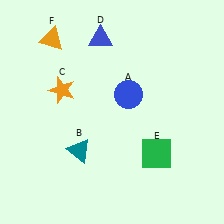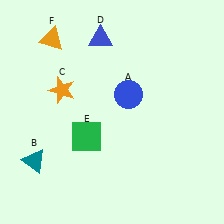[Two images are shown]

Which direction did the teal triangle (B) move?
The teal triangle (B) moved left.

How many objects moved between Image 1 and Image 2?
2 objects moved between the two images.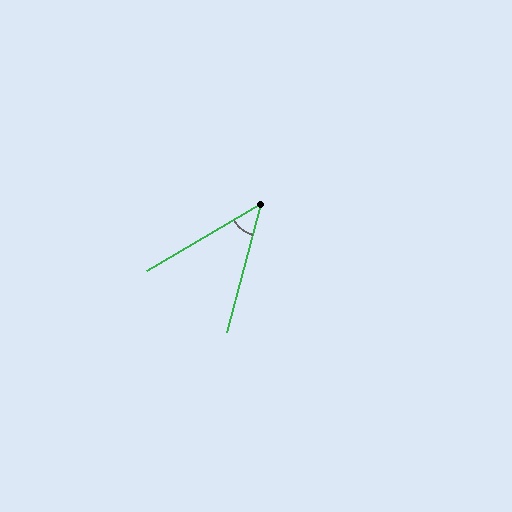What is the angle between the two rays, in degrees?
Approximately 45 degrees.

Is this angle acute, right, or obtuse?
It is acute.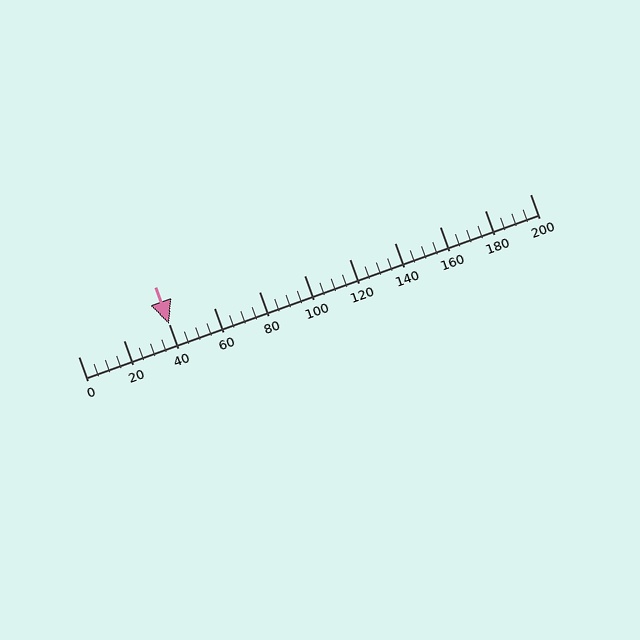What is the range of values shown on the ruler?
The ruler shows values from 0 to 200.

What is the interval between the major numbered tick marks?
The major tick marks are spaced 20 units apart.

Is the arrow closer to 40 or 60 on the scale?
The arrow is closer to 40.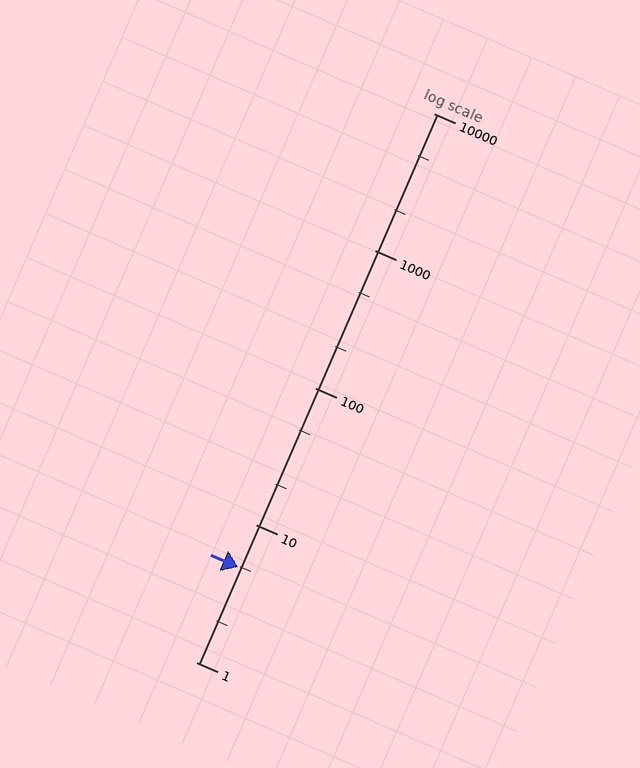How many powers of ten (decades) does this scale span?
The scale spans 4 decades, from 1 to 10000.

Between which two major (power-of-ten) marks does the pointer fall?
The pointer is between 1 and 10.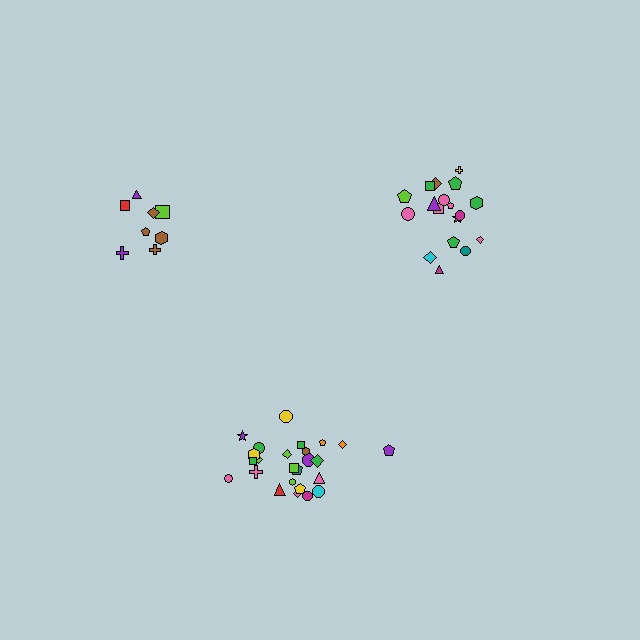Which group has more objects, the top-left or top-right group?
The top-right group.